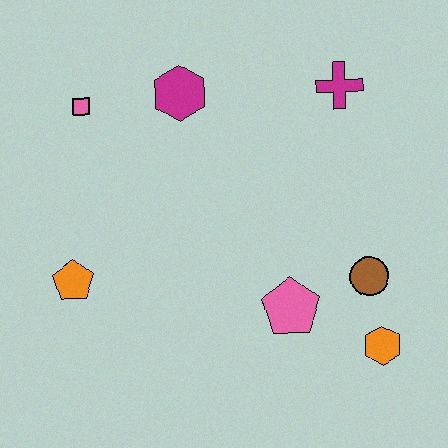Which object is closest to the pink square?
The magenta hexagon is closest to the pink square.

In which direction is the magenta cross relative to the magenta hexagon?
The magenta cross is to the right of the magenta hexagon.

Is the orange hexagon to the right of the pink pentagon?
Yes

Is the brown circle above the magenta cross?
No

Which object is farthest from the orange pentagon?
The magenta cross is farthest from the orange pentagon.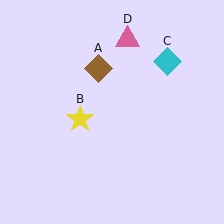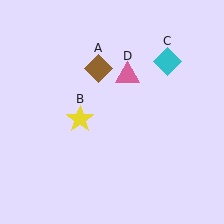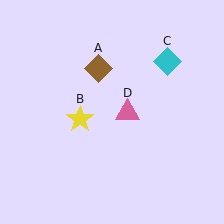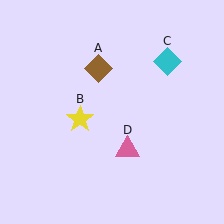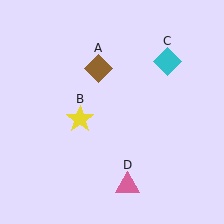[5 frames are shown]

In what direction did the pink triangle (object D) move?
The pink triangle (object D) moved down.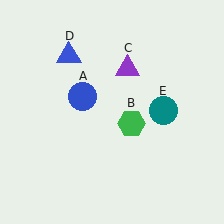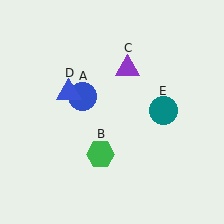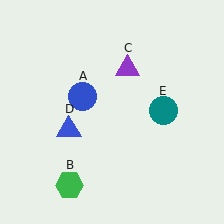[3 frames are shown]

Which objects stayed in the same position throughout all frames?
Blue circle (object A) and purple triangle (object C) and teal circle (object E) remained stationary.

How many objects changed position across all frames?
2 objects changed position: green hexagon (object B), blue triangle (object D).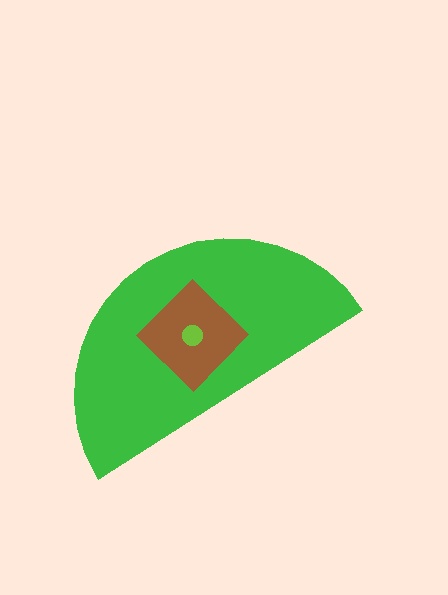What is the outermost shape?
The green semicircle.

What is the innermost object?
The lime circle.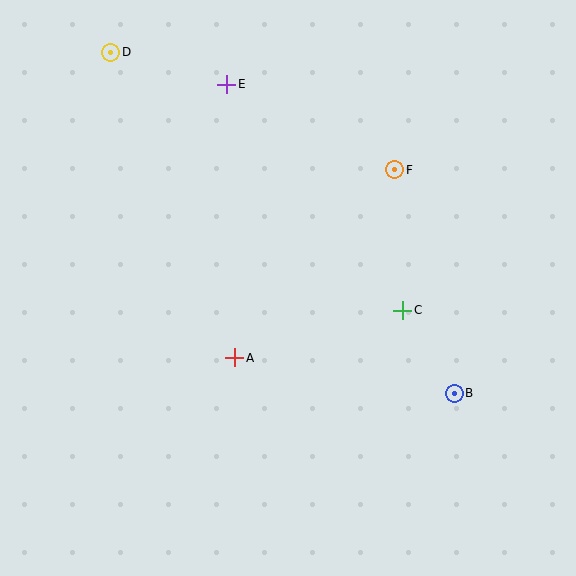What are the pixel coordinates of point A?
Point A is at (235, 358).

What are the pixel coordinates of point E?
Point E is at (227, 84).